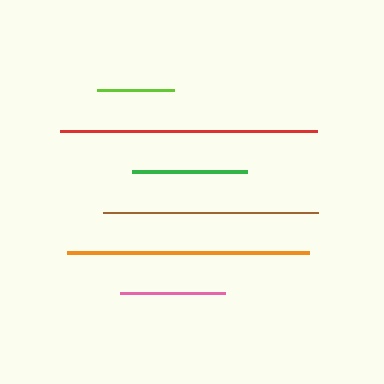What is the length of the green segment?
The green segment is approximately 114 pixels long.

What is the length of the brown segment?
The brown segment is approximately 215 pixels long.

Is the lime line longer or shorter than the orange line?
The orange line is longer than the lime line.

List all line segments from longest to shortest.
From longest to shortest: red, orange, brown, green, pink, lime.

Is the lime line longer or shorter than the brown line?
The brown line is longer than the lime line.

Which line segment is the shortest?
The lime line is the shortest at approximately 77 pixels.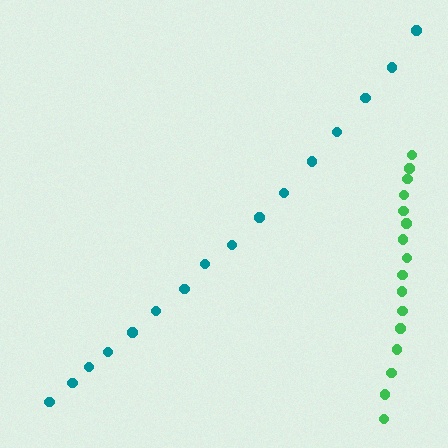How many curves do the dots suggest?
There are 2 distinct paths.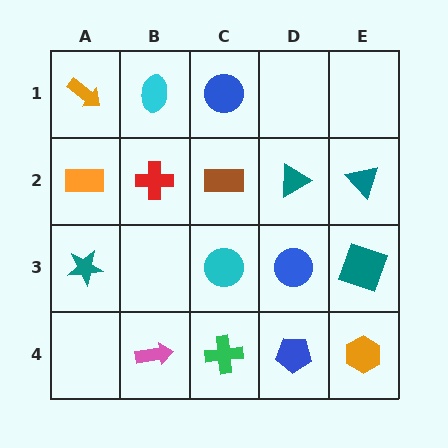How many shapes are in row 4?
4 shapes.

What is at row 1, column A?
An orange arrow.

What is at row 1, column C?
A blue circle.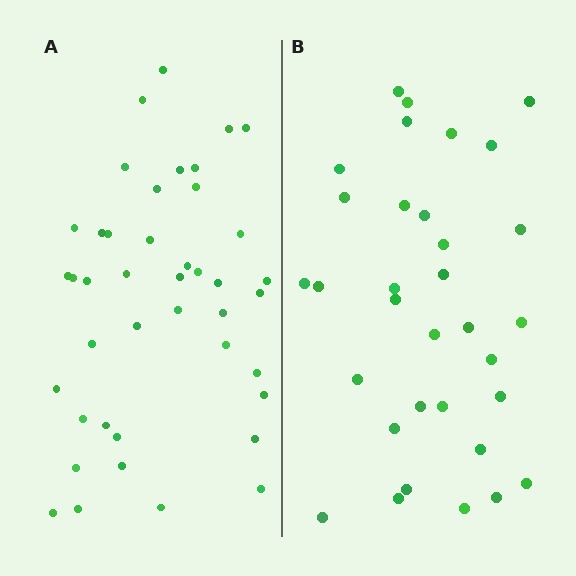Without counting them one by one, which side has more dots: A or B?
Region A (the left region) has more dots.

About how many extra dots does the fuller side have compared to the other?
Region A has roughly 8 or so more dots than region B.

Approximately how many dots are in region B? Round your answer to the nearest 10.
About 30 dots. (The exact count is 33, which rounds to 30.)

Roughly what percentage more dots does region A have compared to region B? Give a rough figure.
About 25% more.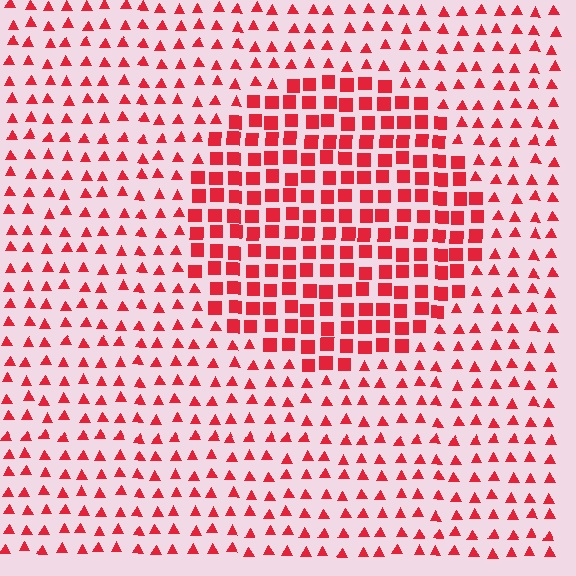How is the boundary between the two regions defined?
The boundary is defined by a change in element shape: squares inside vs. triangles outside. All elements share the same color and spacing.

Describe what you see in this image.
The image is filled with small red elements arranged in a uniform grid. A circle-shaped region contains squares, while the surrounding area contains triangles. The boundary is defined purely by the change in element shape.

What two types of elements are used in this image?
The image uses squares inside the circle region and triangles outside it.